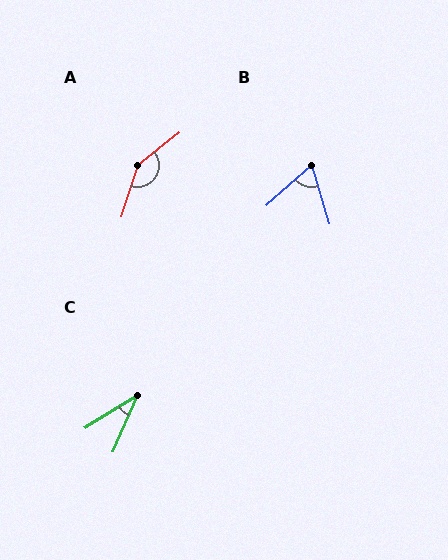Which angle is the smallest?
C, at approximately 35 degrees.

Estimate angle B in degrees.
Approximately 65 degrees.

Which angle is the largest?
A, at approximately 146 degrees.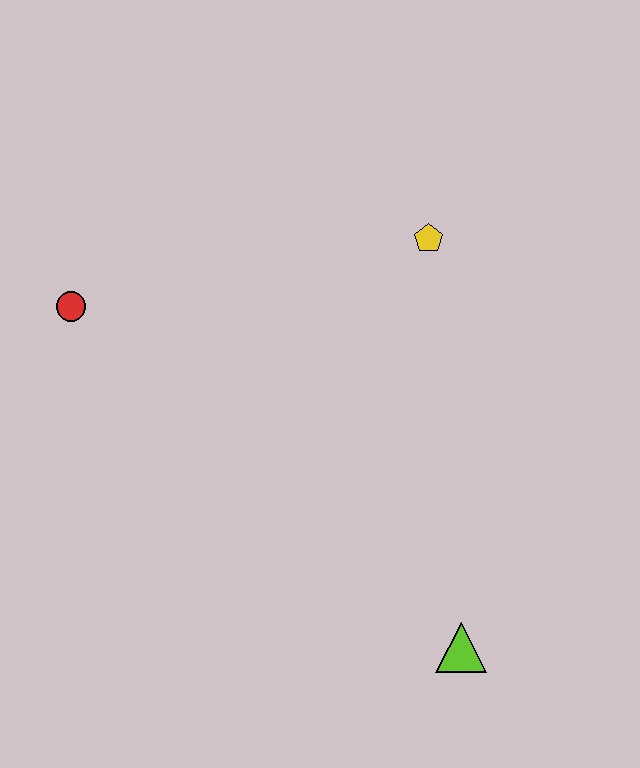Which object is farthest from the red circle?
The lime triangle is farthest from the red circle.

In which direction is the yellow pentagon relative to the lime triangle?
The yellow pentagon is above the lime triangle.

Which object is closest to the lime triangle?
The yellow pentagon is closest to the lime triangle.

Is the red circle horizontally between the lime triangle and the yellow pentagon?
No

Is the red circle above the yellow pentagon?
No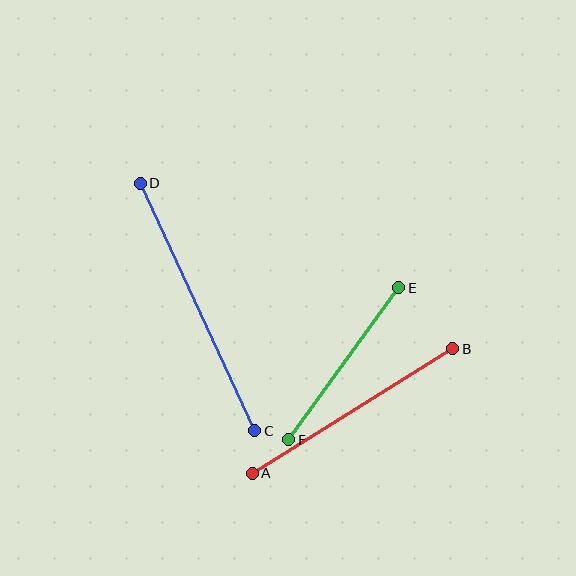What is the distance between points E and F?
The distance is approximately 188 pixels.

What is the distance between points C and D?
The distance is approximately 273 pixels.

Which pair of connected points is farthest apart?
Points C and D are farthest apart.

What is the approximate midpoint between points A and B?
The midpoint is at approximately (353, 411) pixels.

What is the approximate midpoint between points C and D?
The midpoint is at approximately (198, 307) pixels.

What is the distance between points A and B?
The distance is approximately 236 pixels.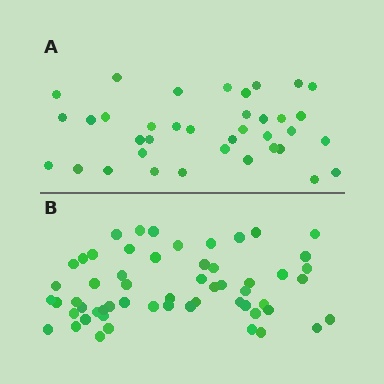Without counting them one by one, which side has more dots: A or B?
Region B (the bottom region) has more dots.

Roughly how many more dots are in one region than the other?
Region B has approximately 20 more dots than region A.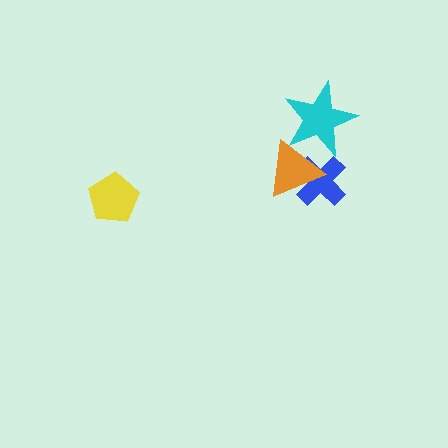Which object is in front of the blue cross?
The orange triangle is in front of the blue cross.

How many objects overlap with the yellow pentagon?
0 objects overlap with the yellow pentagon.